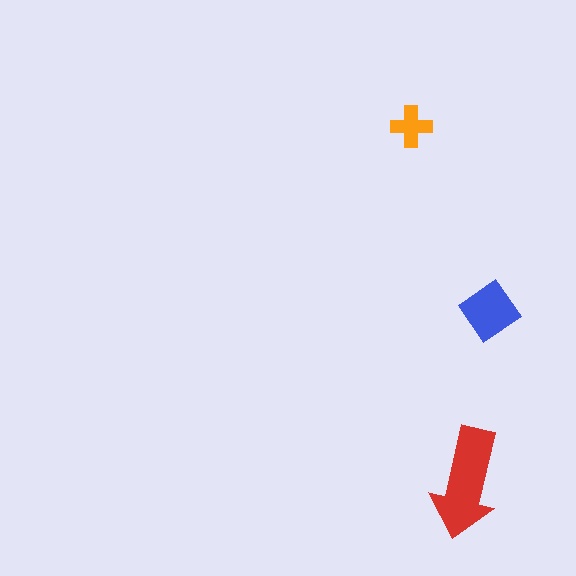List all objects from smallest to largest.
The orange cross, the blue diamond, the red arrow.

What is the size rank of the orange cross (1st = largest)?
3rd.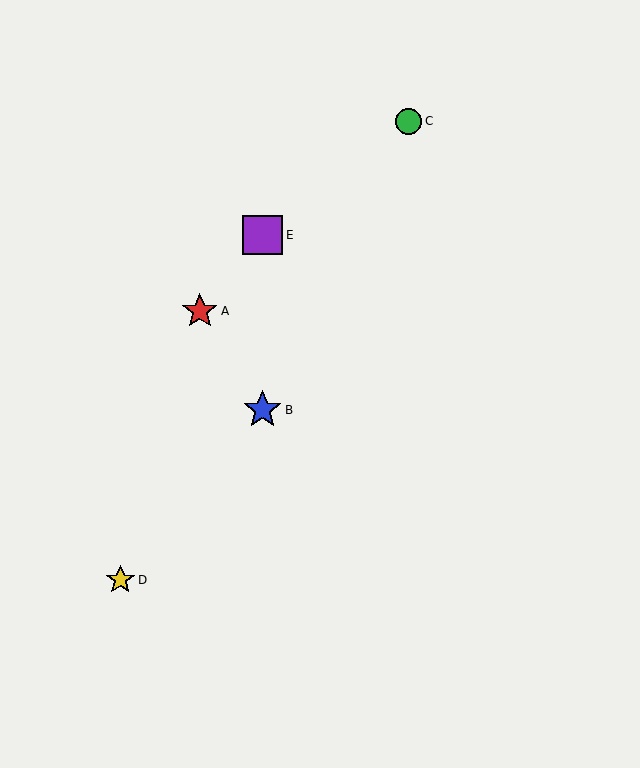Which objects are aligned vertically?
Objects B, E are aligned vertically.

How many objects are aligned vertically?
2 objects (B, E) are aligned vertically.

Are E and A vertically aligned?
No, E is at x≈263 and A is at x≈200.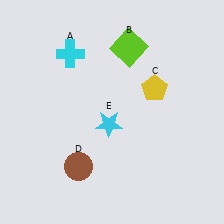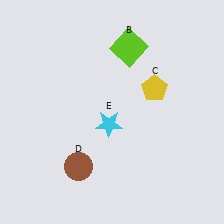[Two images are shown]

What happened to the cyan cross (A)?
The cyan cross (A) was removed in Image 2. It was in the top-left area of Image 1.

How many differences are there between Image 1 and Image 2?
There is 1 difference between the two images.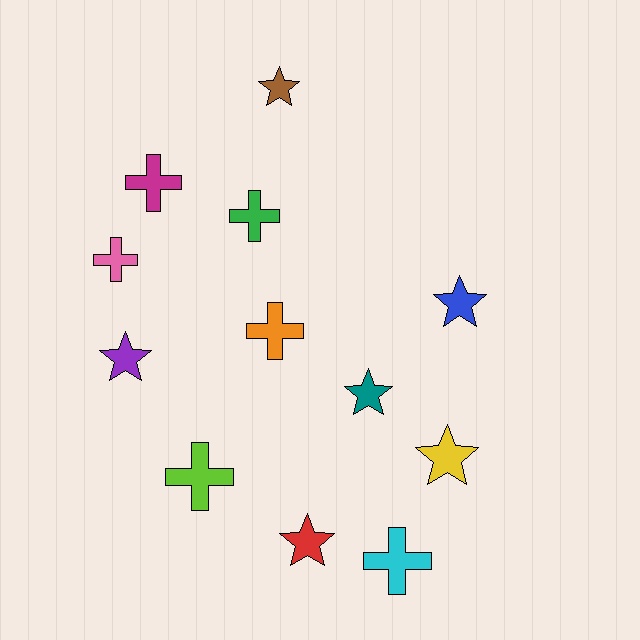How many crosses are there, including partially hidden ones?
There are 6 crosses.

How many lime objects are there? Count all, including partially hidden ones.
There is 1 lime object.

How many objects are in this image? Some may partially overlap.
There are 12 objects.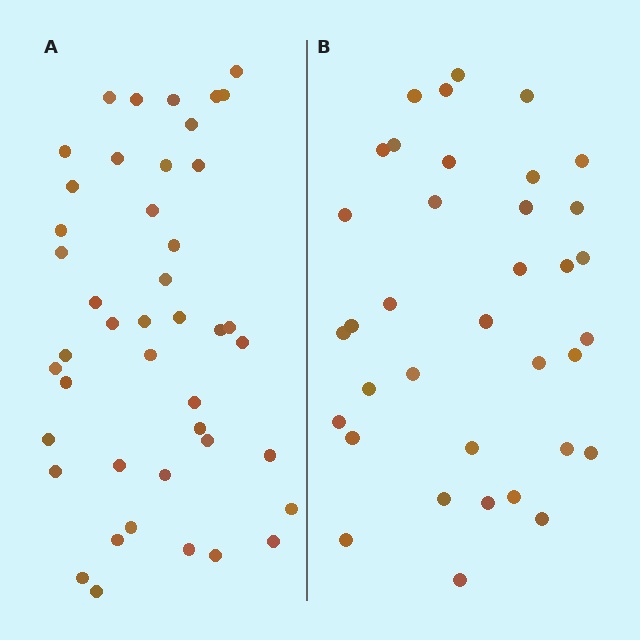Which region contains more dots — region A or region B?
Region A (the left region) has more dots.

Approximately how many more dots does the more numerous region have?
Region A has roughly 8 or so more dots than region B.